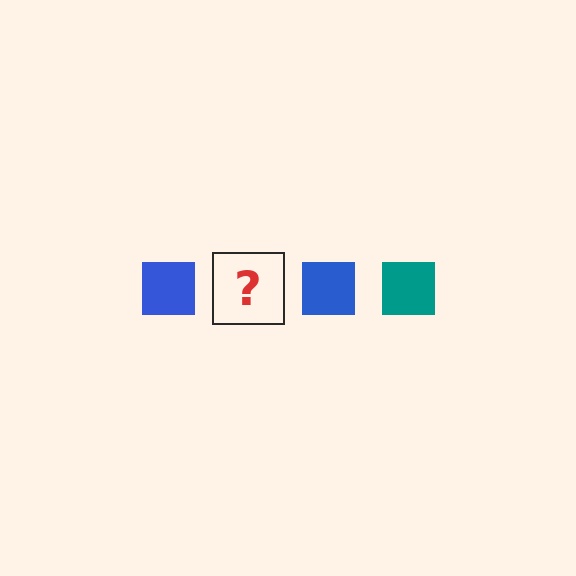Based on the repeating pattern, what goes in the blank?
The blank should be a teal square.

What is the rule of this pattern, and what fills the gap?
The rule is that the pattern cycles through blue, teal squares. The gap should be filled with a teal square.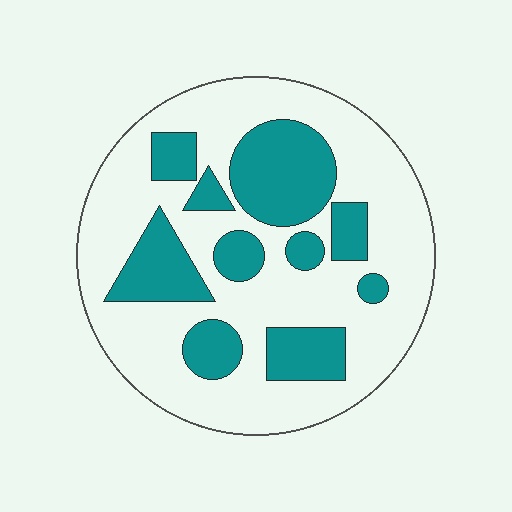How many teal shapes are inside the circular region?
10.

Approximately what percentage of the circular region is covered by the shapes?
Approximately 30%.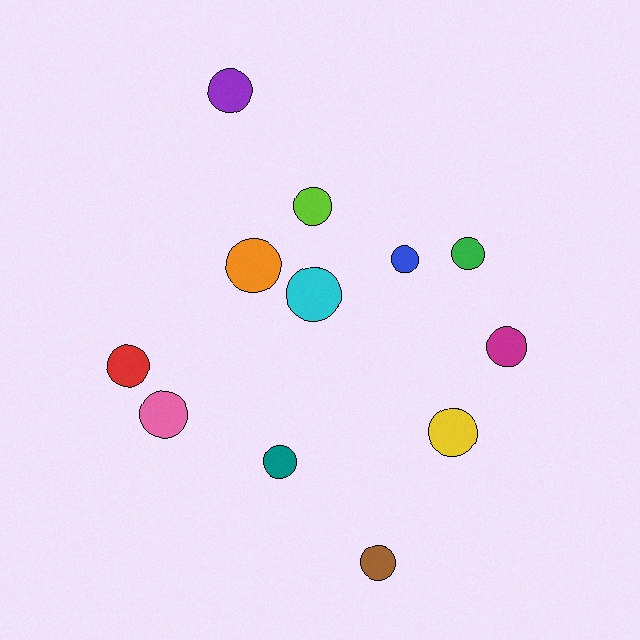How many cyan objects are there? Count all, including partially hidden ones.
There is 1 cyan object.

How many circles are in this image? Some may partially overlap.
There are 12 circles.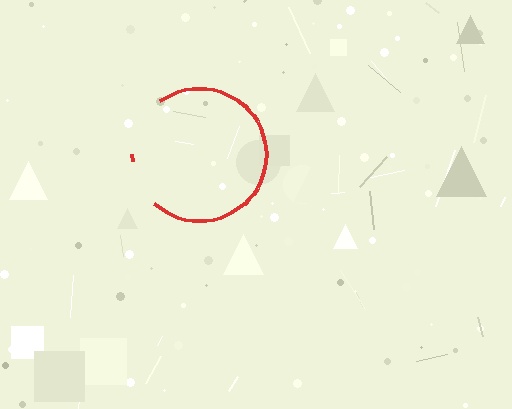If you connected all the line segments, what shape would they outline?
They would outline a circle.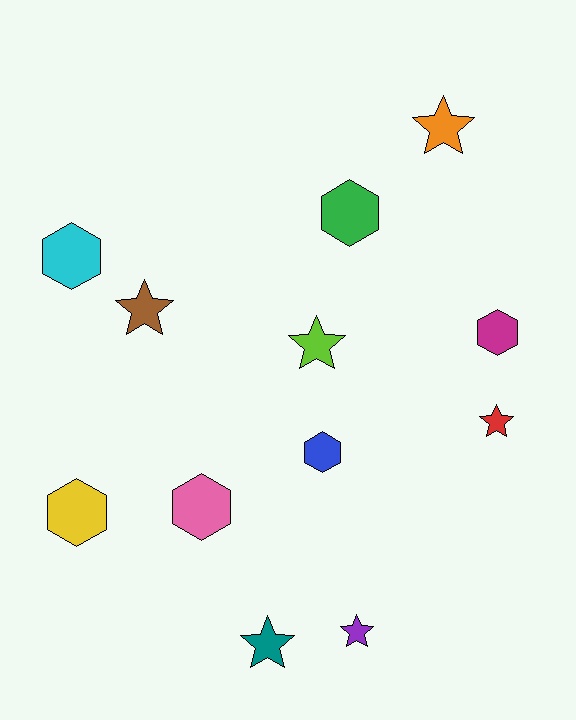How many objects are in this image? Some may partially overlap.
There are 12 objects.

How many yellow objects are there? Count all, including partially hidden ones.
There is 1 yellow object.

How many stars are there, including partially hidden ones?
There are 6 stars.